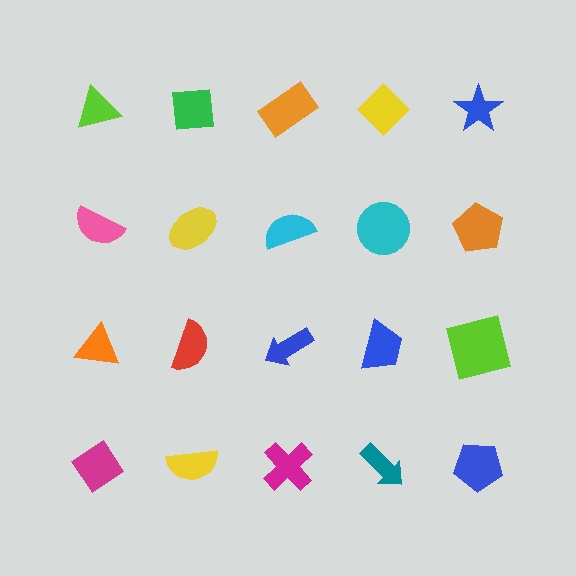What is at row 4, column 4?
A teal arrow.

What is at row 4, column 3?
A magenta cross.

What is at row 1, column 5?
A blue star.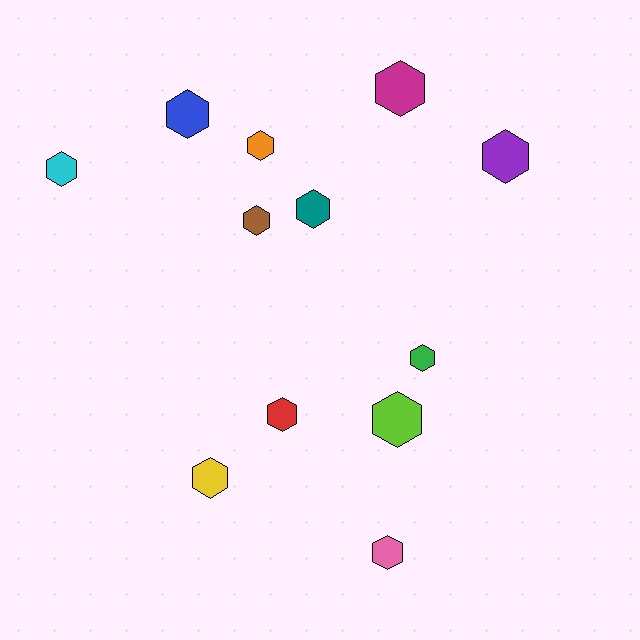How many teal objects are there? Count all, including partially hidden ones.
There is 1 teal object.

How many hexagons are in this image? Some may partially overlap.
There are 12 hexagons.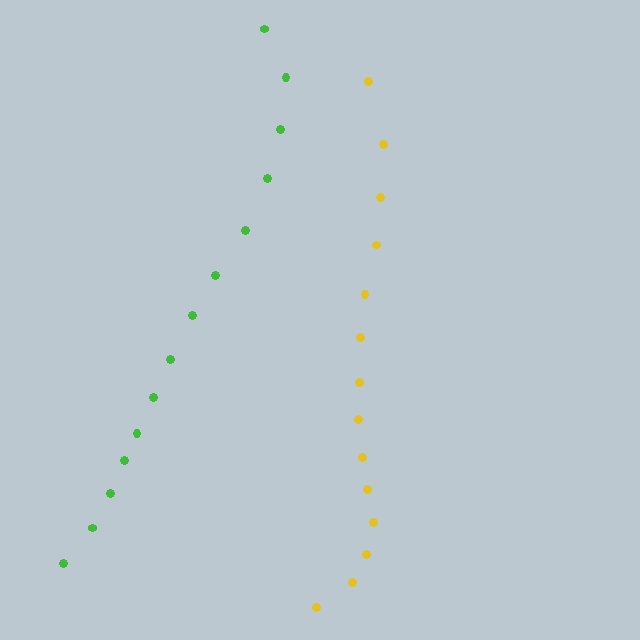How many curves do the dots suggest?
There are 2 distinct paths.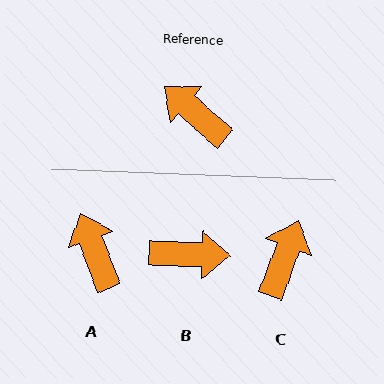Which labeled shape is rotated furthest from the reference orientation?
B, about 141 degrees away.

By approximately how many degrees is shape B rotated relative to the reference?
Approximately 141 degrees clockwise.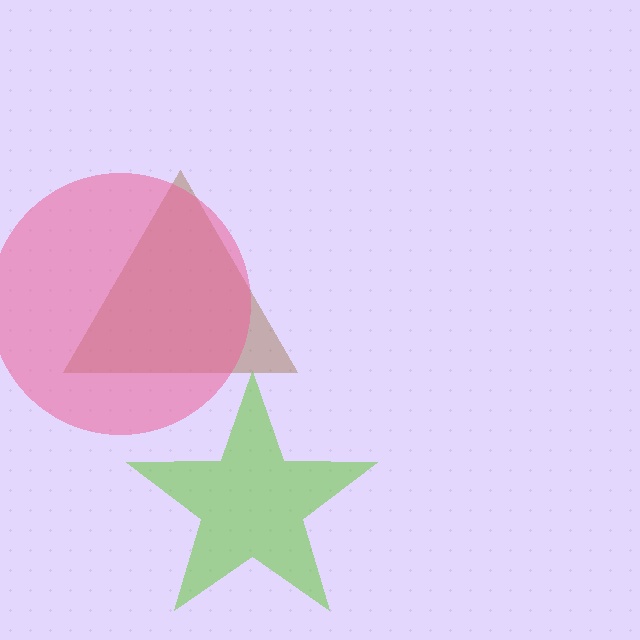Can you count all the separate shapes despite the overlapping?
Yes, there are 3 separate shapes.